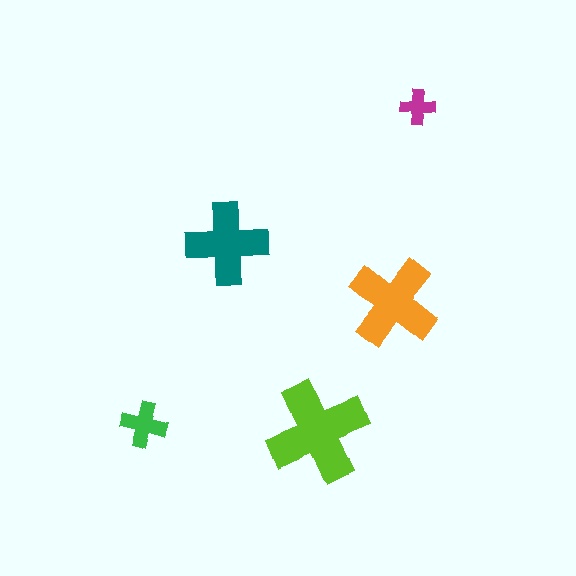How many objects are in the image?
There are 5 objects in the image.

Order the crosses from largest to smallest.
the lime one, the orange one, the teal one, the green one, the magenta one.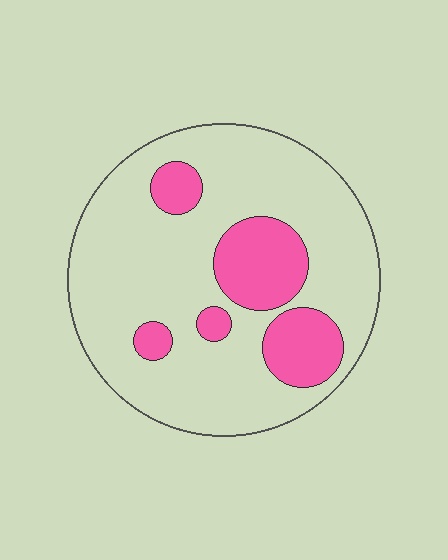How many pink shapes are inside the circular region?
5.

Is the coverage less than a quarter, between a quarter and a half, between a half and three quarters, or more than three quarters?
Less than a quarter.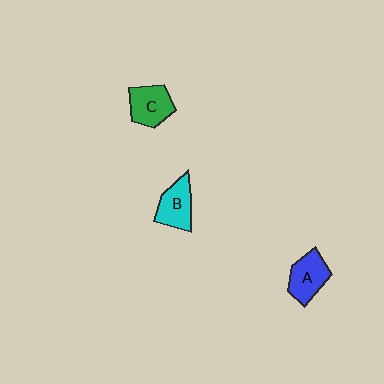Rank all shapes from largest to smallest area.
From largest to smallest: A (blue), C (green), B (cyan).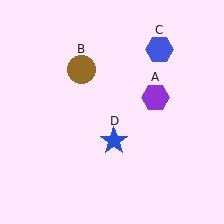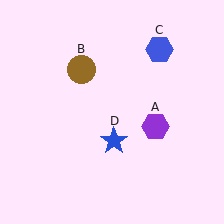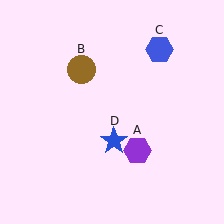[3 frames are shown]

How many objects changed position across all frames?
1 object changed position: purple hexagon (object A).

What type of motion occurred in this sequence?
The purple hexagon (object A) rotated clockwise around the center of the scene.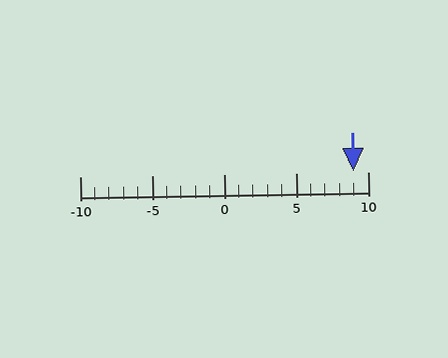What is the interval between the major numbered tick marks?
The major tick marks are spaced 5 units apart.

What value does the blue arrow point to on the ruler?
The blue arrow points to approximately 9.